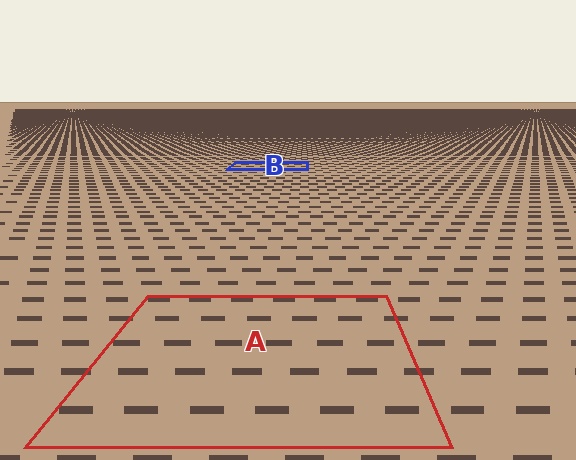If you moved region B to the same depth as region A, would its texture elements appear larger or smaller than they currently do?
They would appear larger. At a closer depth, the same texture elements are projected at a bigger on-screen size.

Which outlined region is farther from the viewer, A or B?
Region B is farther from the viewer — the texture elements inside it appear smaller and more densely packed.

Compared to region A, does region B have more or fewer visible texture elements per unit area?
Region B has more texture elements per unit area — they are packed more densely because it is farther away.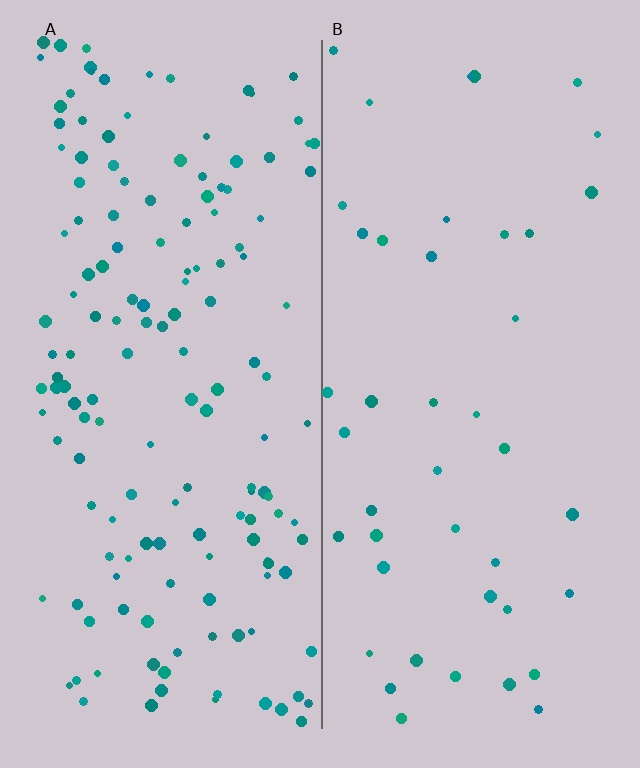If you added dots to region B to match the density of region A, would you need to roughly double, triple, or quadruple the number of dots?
Approximately triple.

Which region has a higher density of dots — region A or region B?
A (the left).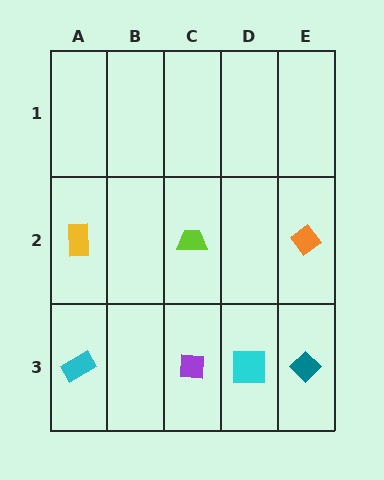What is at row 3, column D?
A cyan square.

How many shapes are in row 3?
4 shapes.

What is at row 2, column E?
An orange diamond.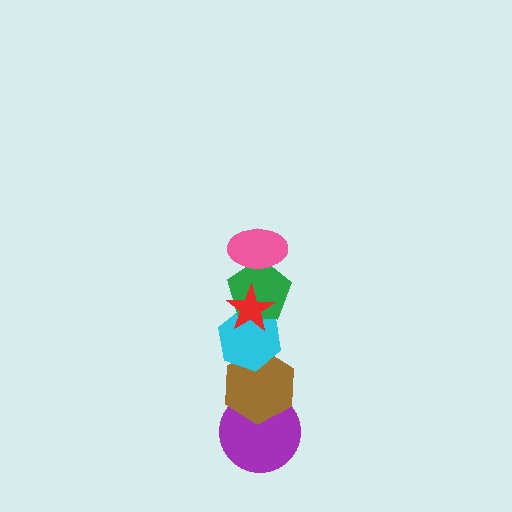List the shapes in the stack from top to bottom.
From top to bottom: the pink ellipse, the red star, the green pentagon, the cyan hexagon, the brown hexagon, the purple circle.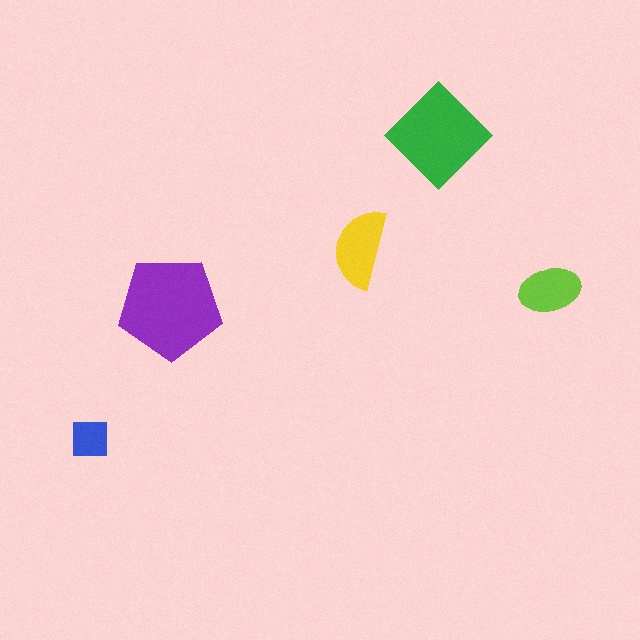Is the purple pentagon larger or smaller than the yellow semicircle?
Larger.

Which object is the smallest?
The blue square.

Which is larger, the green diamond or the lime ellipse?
The green diamond.